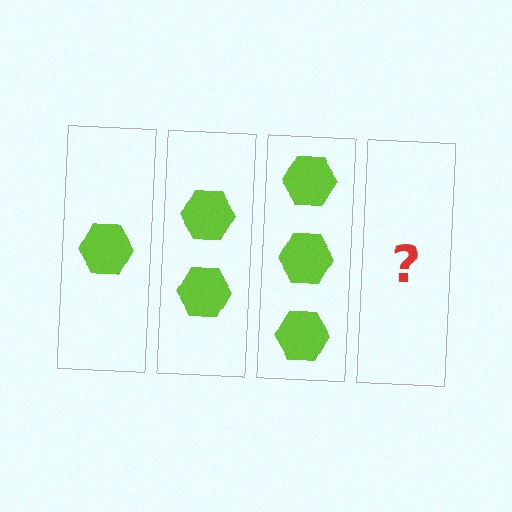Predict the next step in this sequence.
The next step is 4 hexagons.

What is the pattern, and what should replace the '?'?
The pattern is that each step adds one more hexagon. The '?' should be 4 hexagons.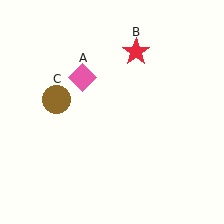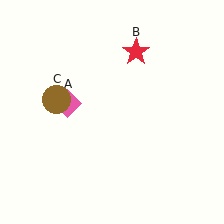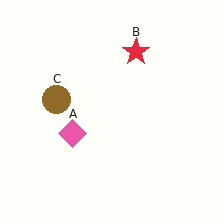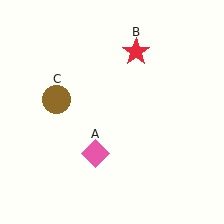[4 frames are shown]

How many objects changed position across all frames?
1 object changed position: pink diamond (object A).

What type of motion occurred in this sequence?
The pink diamond (object A) rotated counterclockwise around the center of the scene.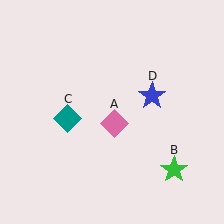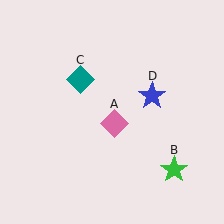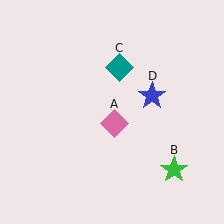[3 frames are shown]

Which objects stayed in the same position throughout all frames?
Pink diamond (object A) and green star (object B) and blue star (object D) remained stationary.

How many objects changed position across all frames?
1 object changed position: teal diamond (object C).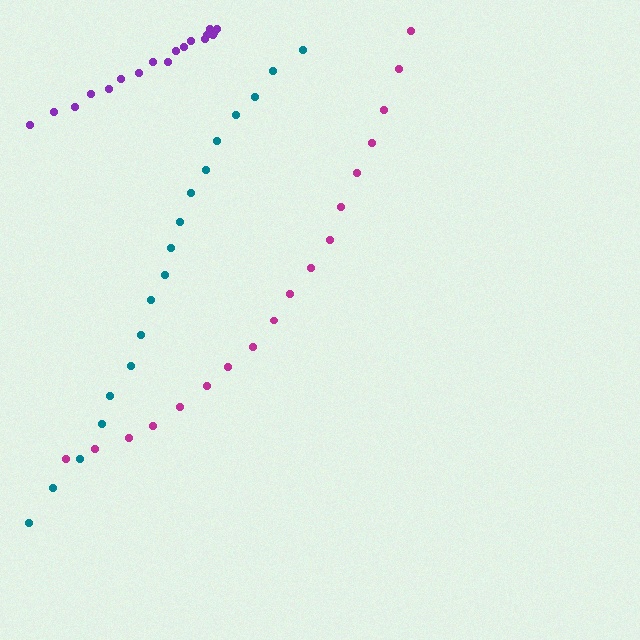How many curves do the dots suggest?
There are 3 distinct paths.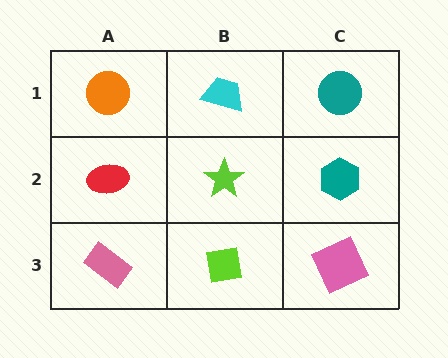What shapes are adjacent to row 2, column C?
A teal circle (row 1, column C), a pink square (row 3, column C), a lime star (row 2, column B).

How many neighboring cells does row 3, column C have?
2.